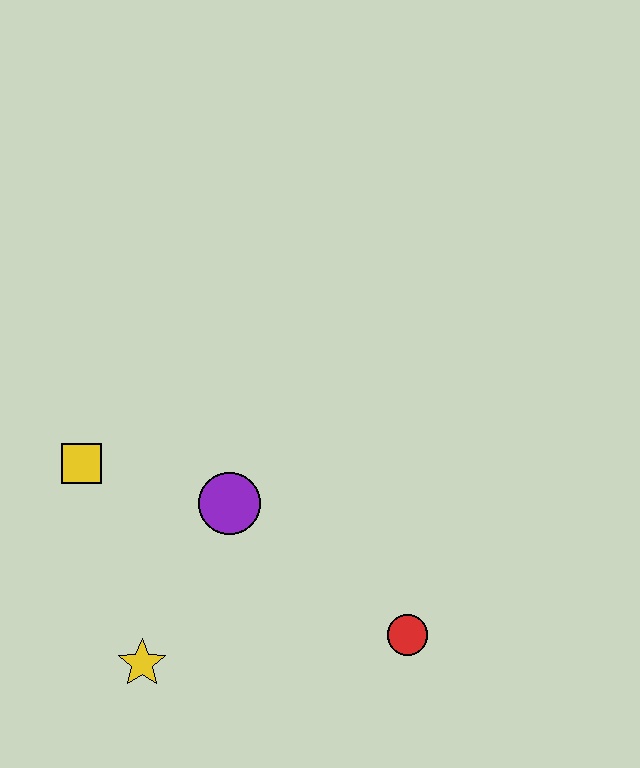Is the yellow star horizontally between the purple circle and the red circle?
No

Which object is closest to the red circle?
The purple circle is closest to the red circle.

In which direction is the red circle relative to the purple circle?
The red circle is to the right of the purple circle.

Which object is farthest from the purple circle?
The red circle is farthest from the purple circle.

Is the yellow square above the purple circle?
Yes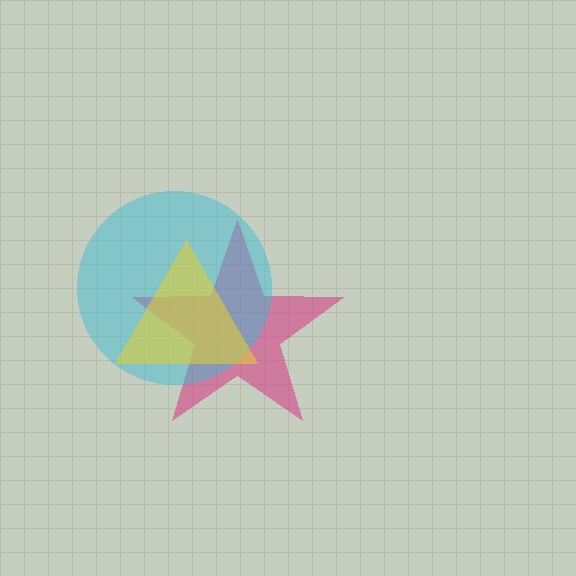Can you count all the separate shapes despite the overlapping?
Yes, there are 3 separate shapes.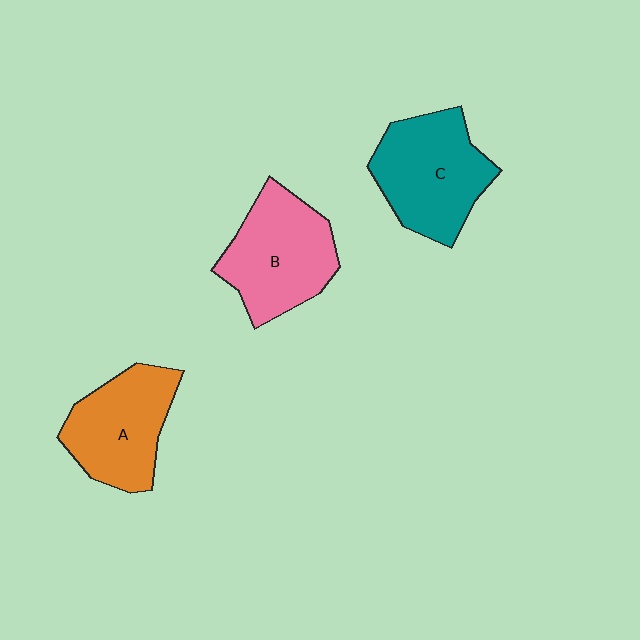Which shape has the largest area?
Shape C (teal).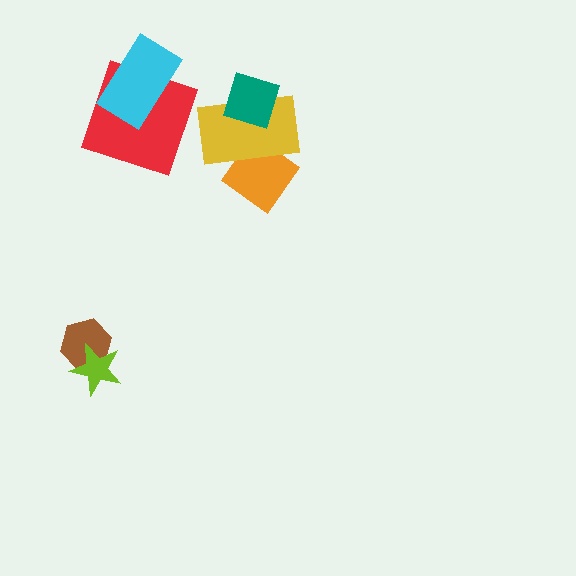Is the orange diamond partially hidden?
Yes, it is partially covered by another shape.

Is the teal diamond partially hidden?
No, no other shape covers it.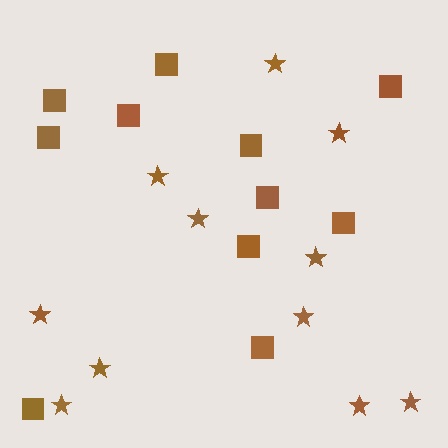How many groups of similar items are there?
There are 2 groups: one group of stars (11) and one group of squares (11).